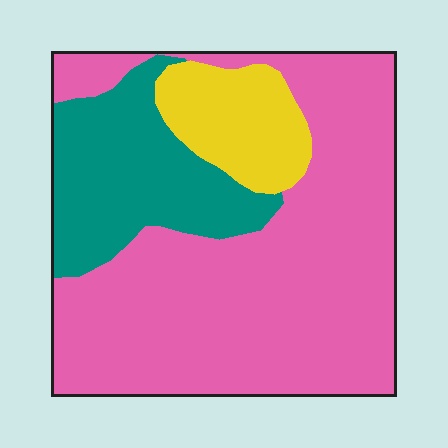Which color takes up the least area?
Yellow, at roughly 10%.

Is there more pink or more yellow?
Pink.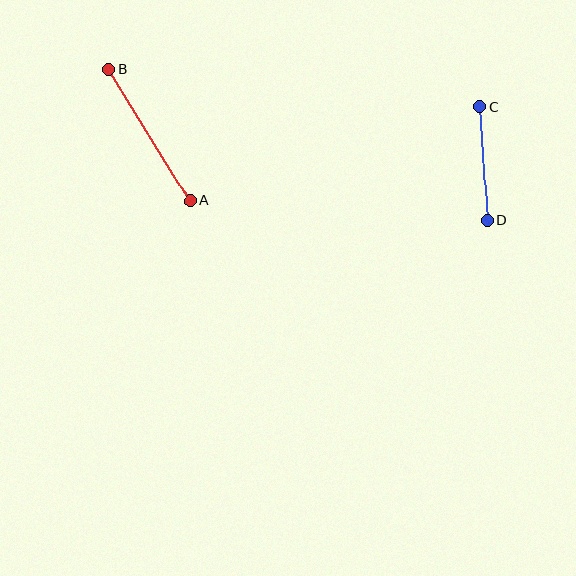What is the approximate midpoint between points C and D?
The midpoint is at approximately (483, 163) pixels.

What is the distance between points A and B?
The distance is approximately 155 pixels.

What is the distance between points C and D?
The distance is approximately 114 pixels.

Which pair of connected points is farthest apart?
Points A and B are farthest apart.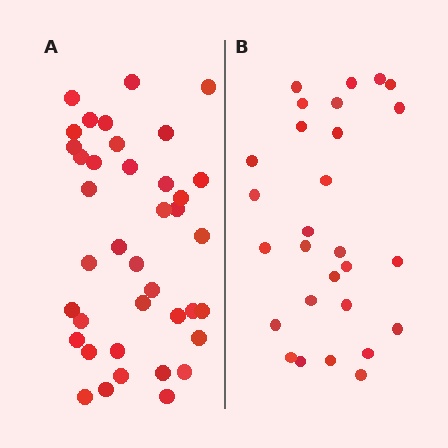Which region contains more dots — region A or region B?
Region A (the left region) has more dots.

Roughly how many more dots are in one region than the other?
Region A has roughly 12 or so more dots than region B.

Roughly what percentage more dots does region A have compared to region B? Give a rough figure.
About 40% more.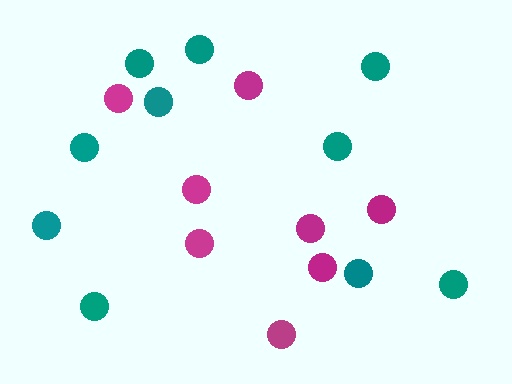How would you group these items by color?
There are 2 groups: one group of teal circles (10) and one group of magenta circles (8).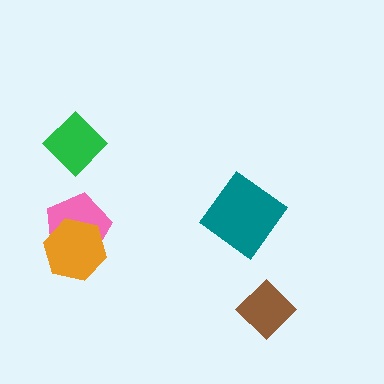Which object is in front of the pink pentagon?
The orange hexagon is in front of the pink pentagon.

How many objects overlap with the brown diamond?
0 objects overlap with the brown diamond.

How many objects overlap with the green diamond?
0 objects overlap with the green diamond.